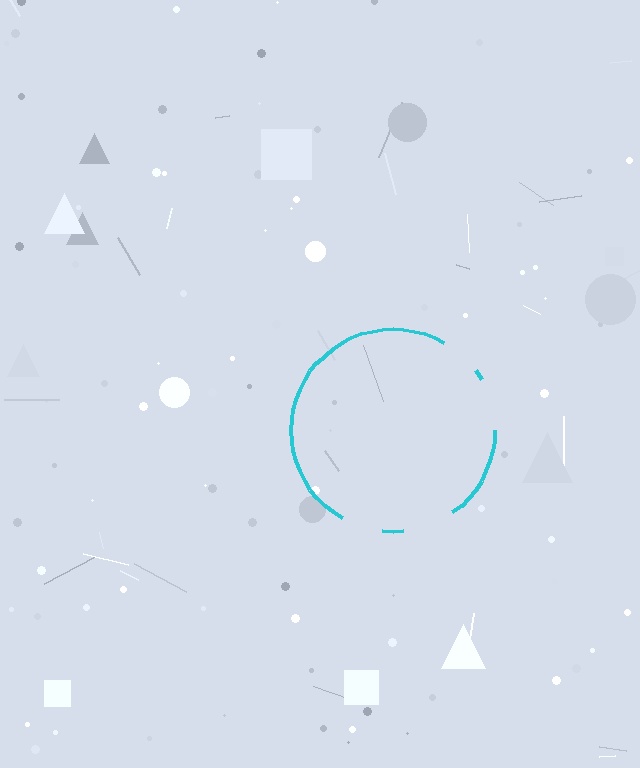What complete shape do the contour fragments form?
The contour fragments form a circle.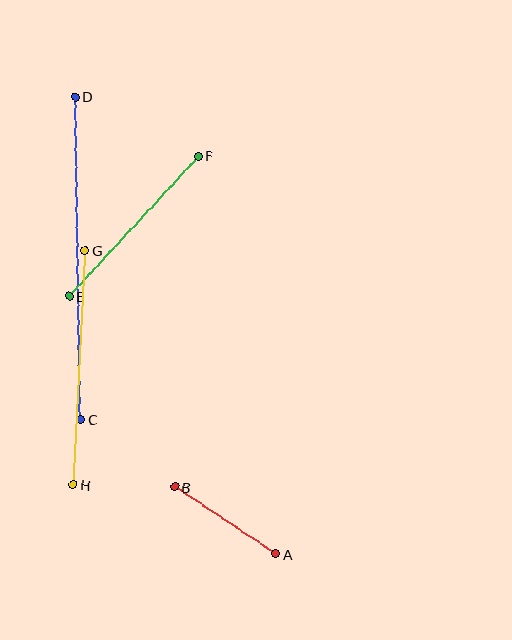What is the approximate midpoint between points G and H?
The midpoint is at approximately (79, 368) pixels.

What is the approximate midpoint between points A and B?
The midpoint is at approximately (225, 520) pixels.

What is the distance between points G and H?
The distance is approximately 235 pixels.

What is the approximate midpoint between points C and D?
The midpoint is at approximately (78, 258) pixels.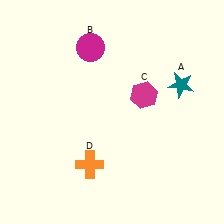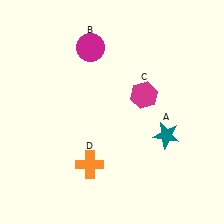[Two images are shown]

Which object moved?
The teal star (A) moved down.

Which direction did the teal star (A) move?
The teal star (A) moved down.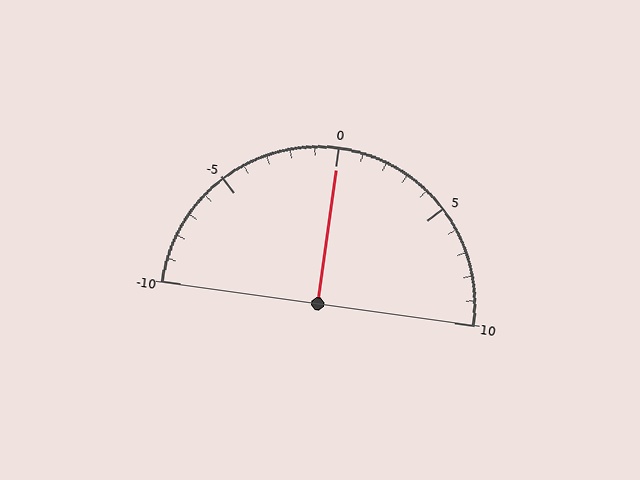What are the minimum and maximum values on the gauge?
The gauge ranges from -10 to 10.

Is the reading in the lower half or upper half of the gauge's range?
The reading is in the upper half of the range (-10 to 10).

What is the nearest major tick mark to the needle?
The nearest major tick mark is 0.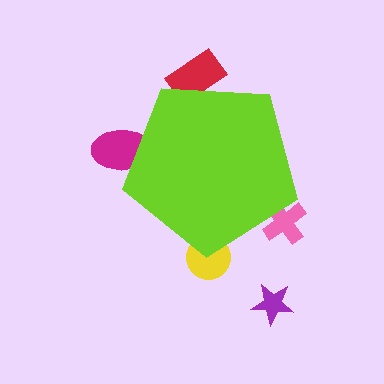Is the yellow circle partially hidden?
Yes, the yellow circle is partially hidden behind the lime pentagon.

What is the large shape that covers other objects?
A lime pentagon.